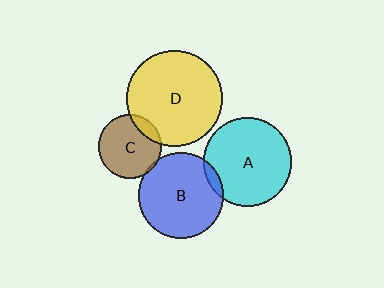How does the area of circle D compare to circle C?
Approximately 2.3 times.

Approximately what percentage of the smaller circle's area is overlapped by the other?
Approximately 5%.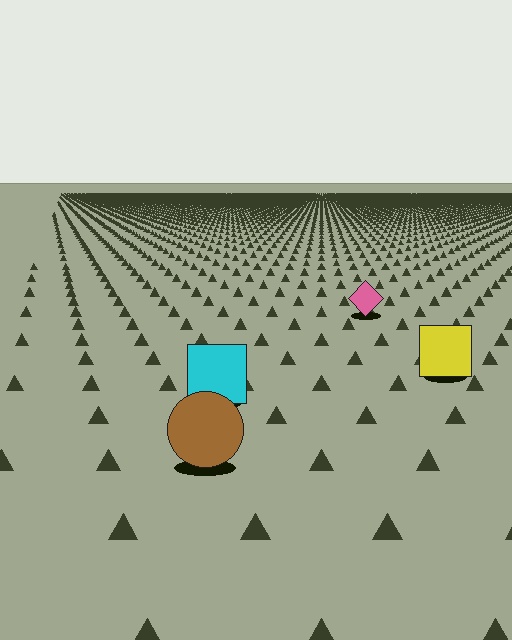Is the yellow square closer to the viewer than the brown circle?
No. The brown circle is closer — you can tell from the texture gradient: the ground texture is coarser near it.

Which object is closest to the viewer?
The brown circle is closest. The texture marks near it are larger and more spread out.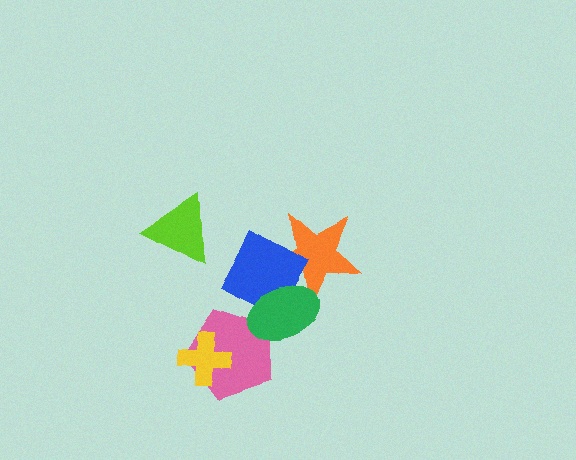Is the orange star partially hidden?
Yes, it is partially covered by another shape.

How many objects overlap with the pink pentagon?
2 objects overlap with the pink pentagon.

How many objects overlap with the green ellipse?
3 objects overlap with the green ellipse.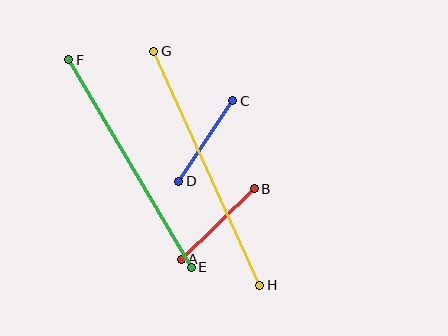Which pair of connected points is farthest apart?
Points G and H are farthest apart.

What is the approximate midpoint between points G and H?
The midpoint is at approximately (207, 168) pixels.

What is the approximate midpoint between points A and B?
The midpoint is at approximately (218, 224) pixels.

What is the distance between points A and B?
The distance is approximately 101 pixels.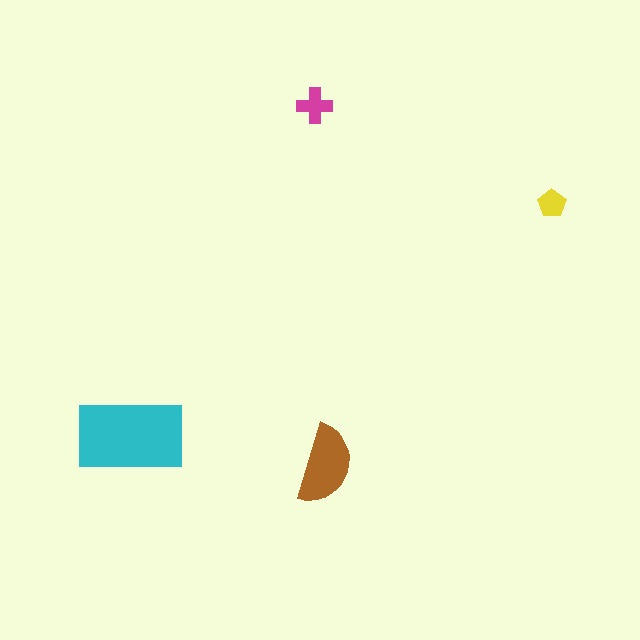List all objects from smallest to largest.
The yellow pentagon, the magenta cross, the brown semicircle, the cyan rectangle.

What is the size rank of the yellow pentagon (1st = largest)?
4th.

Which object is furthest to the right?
The yellow pentagon is rightmost.